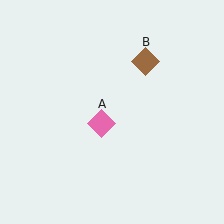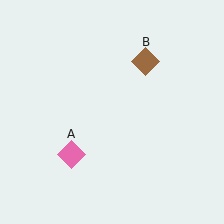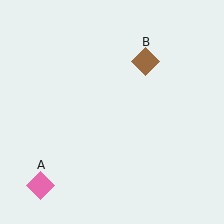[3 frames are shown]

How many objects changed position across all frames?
1 object changed position: pink diamond (object A).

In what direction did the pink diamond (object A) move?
The pink diamond (object A) moved down and to the left.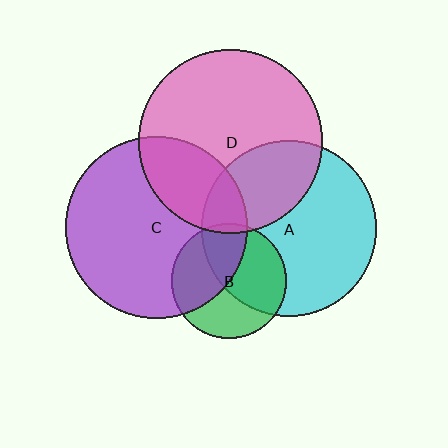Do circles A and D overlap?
Yes.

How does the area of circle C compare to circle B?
Approximately 2.5 times.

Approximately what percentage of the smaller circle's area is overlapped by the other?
Approximately 30%.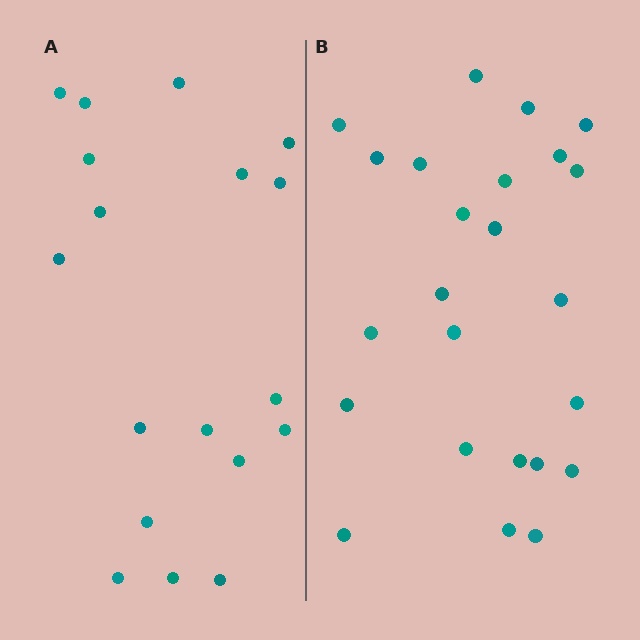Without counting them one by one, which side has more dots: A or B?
Region B (the right region) has more dots.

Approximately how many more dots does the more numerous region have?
Region B has about 6 more dots than region A.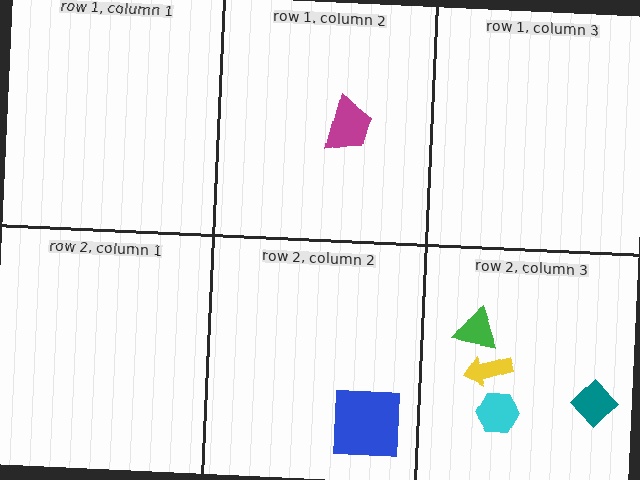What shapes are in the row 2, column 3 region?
The green triangle, the yellow arrow, the cyan hexagon, the teal diamond.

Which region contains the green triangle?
The row 2, column 3 region.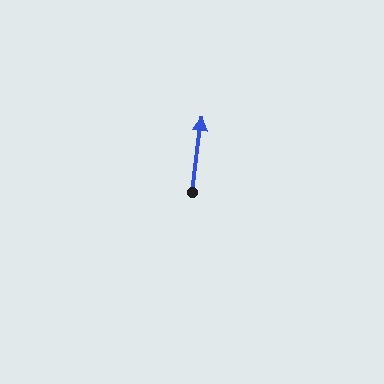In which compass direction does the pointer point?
North.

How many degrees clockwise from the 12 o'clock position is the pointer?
Approximately 7 degrees.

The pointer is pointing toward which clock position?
Roughly 12 o'clock.